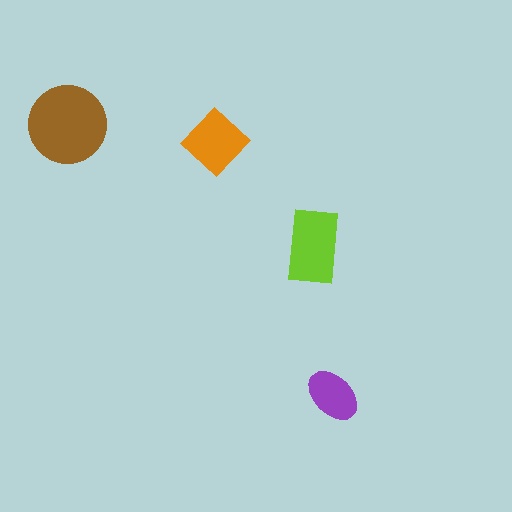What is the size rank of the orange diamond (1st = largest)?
3rd.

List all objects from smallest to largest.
The purple ellipse, the orange diamond, the lime rectangle, the brown circle.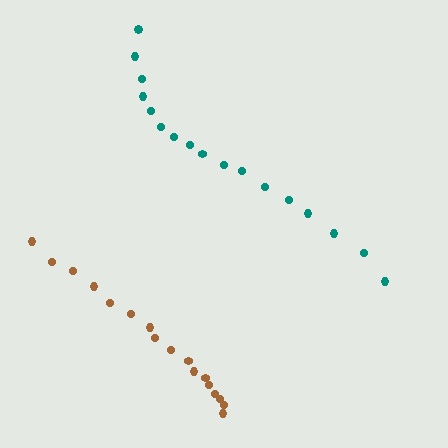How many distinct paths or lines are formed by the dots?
There are 2 distinct paths.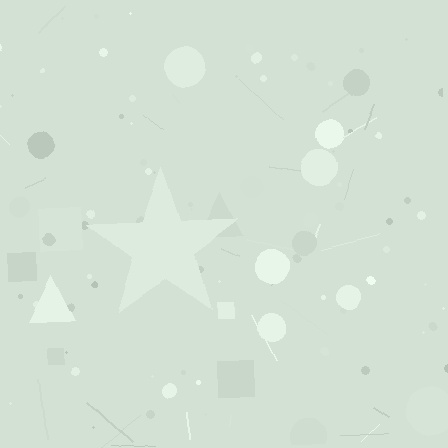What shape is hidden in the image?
A star is hidden in the image.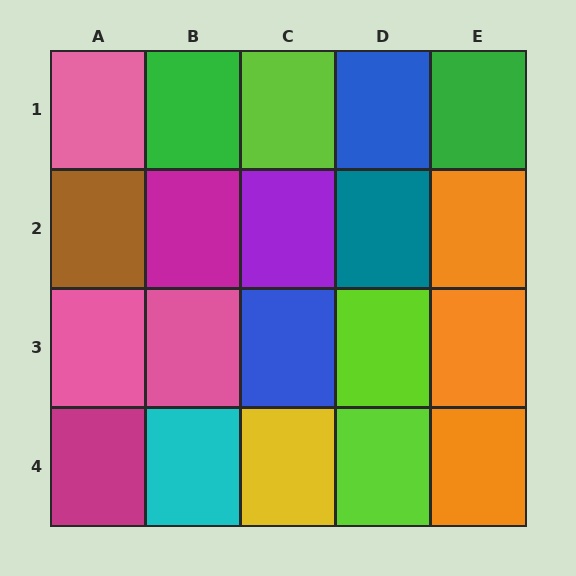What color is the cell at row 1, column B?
Green.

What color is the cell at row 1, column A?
Pink.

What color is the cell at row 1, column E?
Green.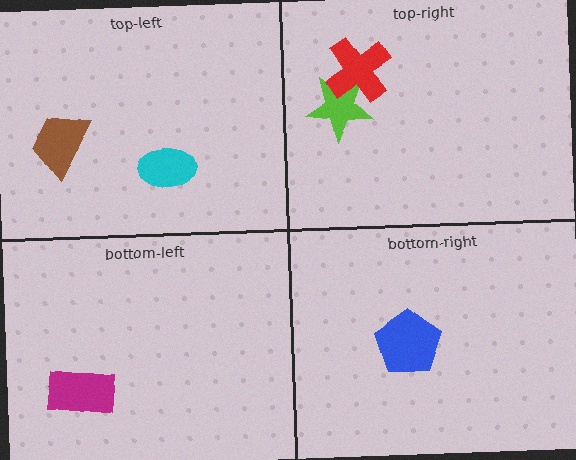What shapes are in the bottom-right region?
The blue pentagon.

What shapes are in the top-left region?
The cyan ellipse, the brown trapezoid.